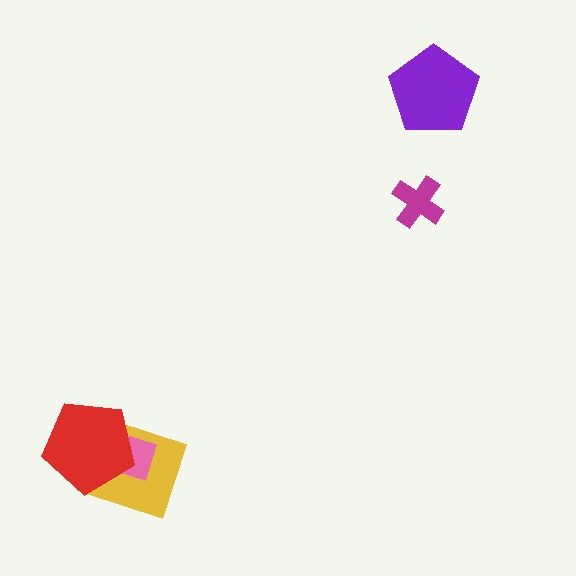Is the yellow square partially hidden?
Yes, it is partially covered by another shape.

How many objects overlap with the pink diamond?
2 objects overlap with the pink diamond.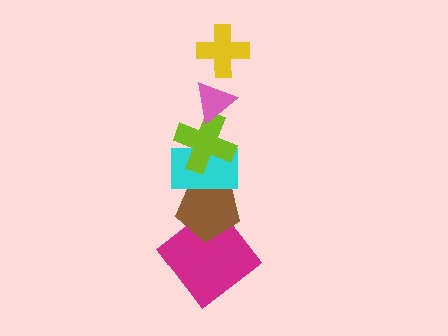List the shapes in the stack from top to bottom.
From top to bottom: the yellow cross, the pink triangle, the lime cross, the cyan rectangle, the brown pentagon, the magenta diamond.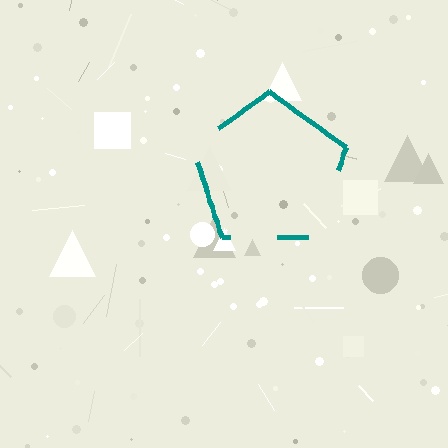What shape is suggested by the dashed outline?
The dashed outline suggests a pentagon.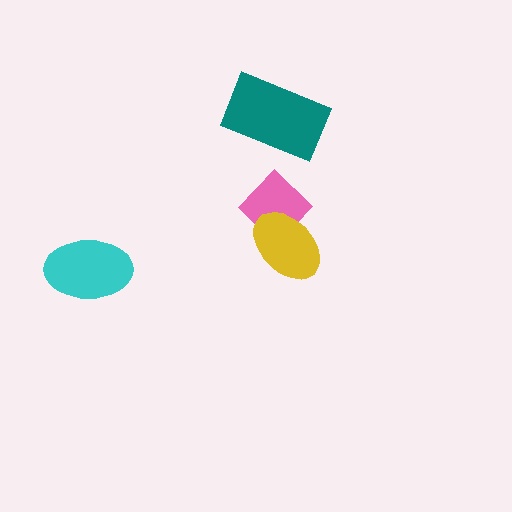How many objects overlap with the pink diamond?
1 object overlaps with the pink diamond.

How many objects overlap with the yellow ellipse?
1 object overlaps with the yellow ellipse.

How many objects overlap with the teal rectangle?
0 objects overlap with the teal rectangle.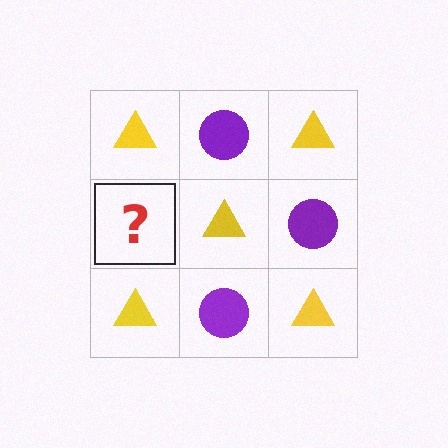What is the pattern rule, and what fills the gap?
The rule is that it alternates yellow triangle and purple circle in a checkerboard pattern. The gap should be filled with a purple circle.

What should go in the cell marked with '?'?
The missing cell should contain a purple circle.